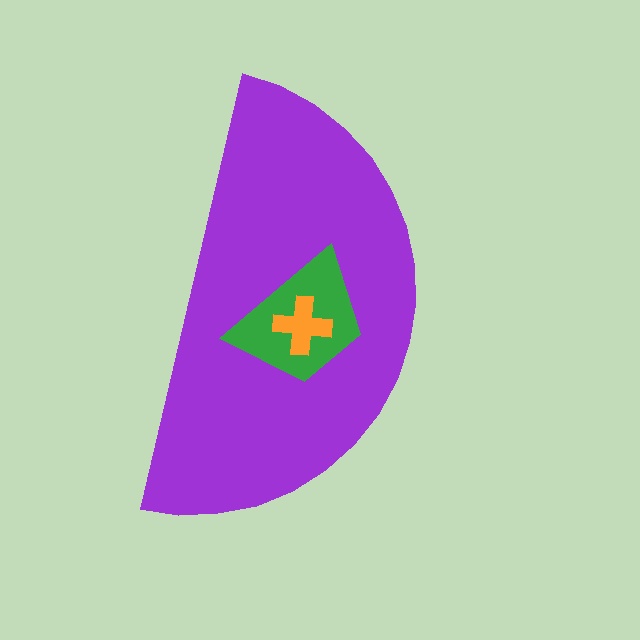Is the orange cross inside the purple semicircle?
Yes.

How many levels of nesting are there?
3.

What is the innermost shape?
The orange cross.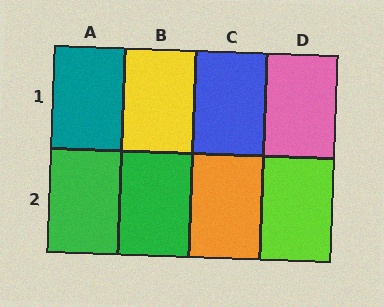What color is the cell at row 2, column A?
Green.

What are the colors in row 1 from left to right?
Teal, yellow, blue, pink.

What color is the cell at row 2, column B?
Green.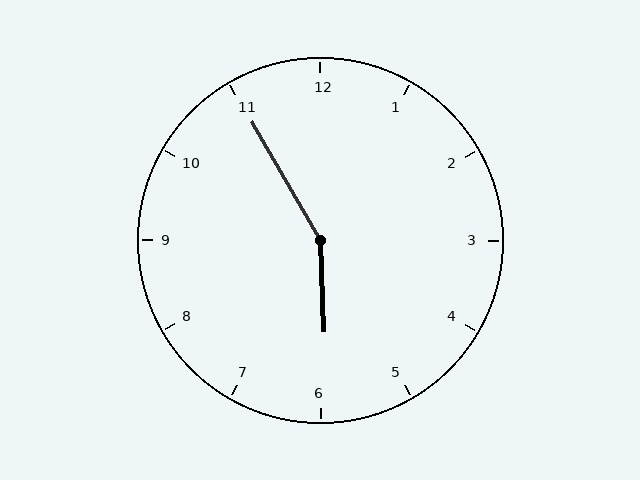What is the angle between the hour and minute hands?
Approximately 152 degrees.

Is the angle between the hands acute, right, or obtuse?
It is obtuse.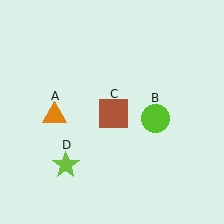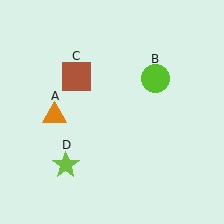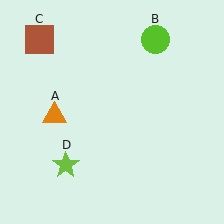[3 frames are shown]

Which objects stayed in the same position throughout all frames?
Orange triangle (object A) and lime star (object D) remained stationary.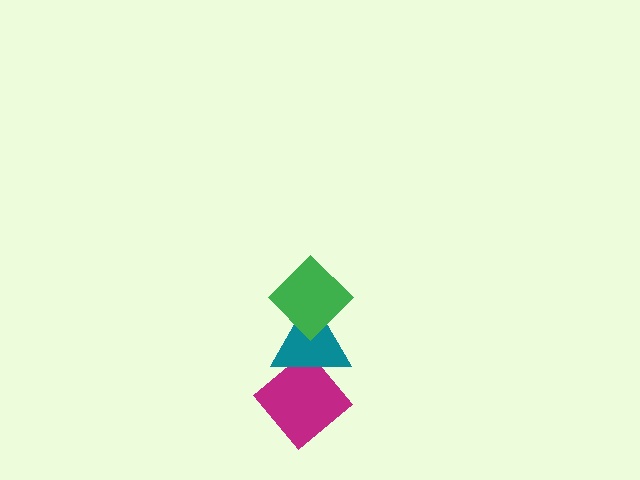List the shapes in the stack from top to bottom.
From top to bottom: the green diamond, the teal triangle, the magenta diamond.